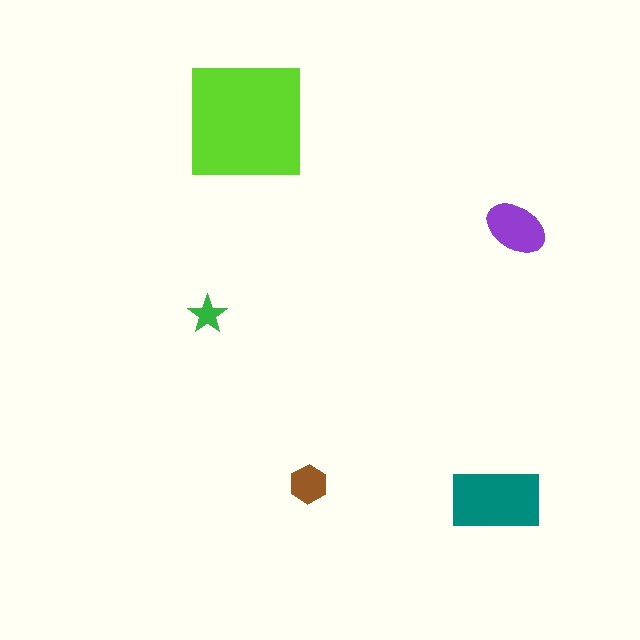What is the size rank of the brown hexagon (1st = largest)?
4th.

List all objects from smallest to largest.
The green star, the brown hexagon, the purple ellipse, the teal rectangle, the lime square.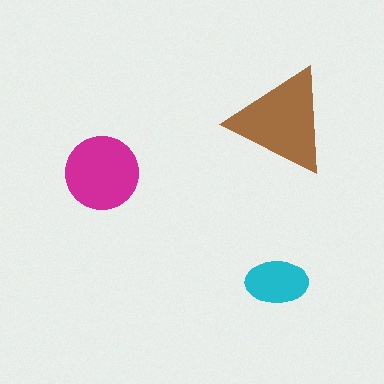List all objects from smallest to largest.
The cyan ellipse, the magenta circle, the brown triangle.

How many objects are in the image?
There are 3 objects in the image.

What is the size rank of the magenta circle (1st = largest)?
2nd.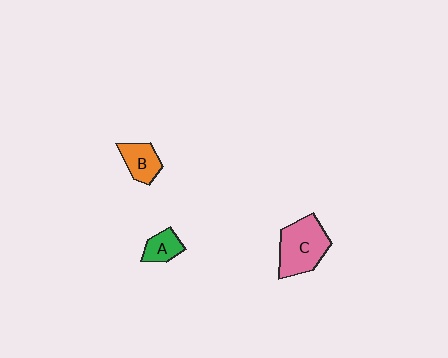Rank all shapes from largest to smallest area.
From largest to smallest: C (pink), B (orange), A (green).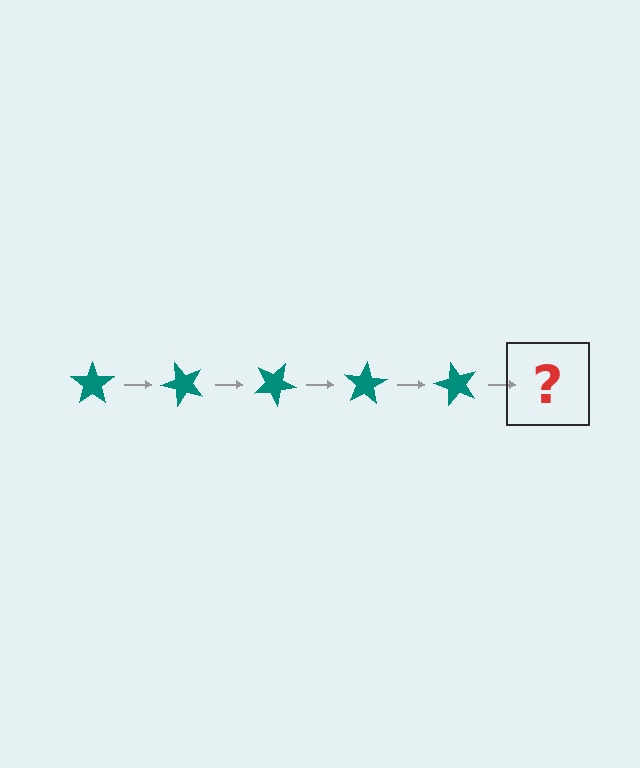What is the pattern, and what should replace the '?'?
The pattern is that the star rotates 50 degrees each step. The '?' should be a teal star rotated 250 degrees.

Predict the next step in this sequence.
The next step is a teal star rotated 250 degrees.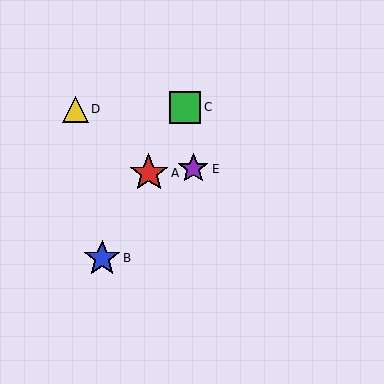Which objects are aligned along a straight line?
Objects A, B, C are aligned along a straight line.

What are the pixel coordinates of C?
Object C is at (185, 107).